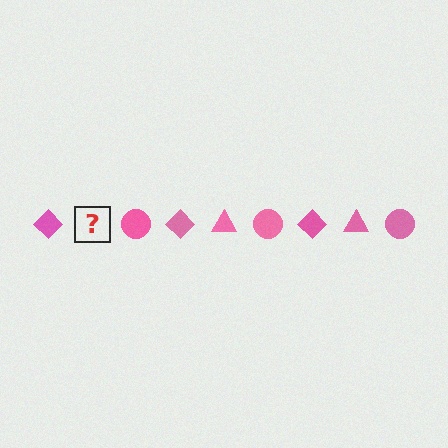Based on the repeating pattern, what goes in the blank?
The blank should be a pink triangle.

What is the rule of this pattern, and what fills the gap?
The rule is that the pattern cycles through diamond, triangle, circle shapes in pink. The gap should be filled with a pink triangle.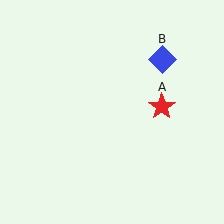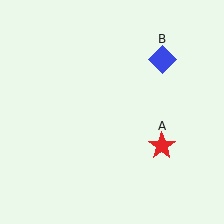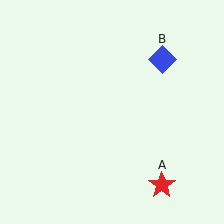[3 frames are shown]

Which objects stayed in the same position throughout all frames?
Blue diamond (object B) remained stationary.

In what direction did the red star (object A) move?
The red star (object A) moved down.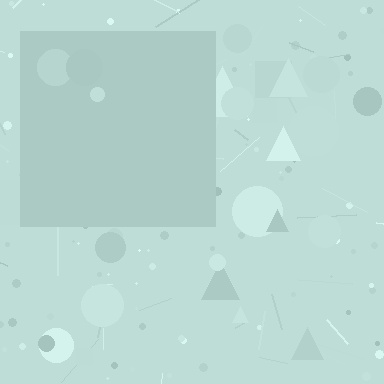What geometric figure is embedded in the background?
A square is embedded in the background.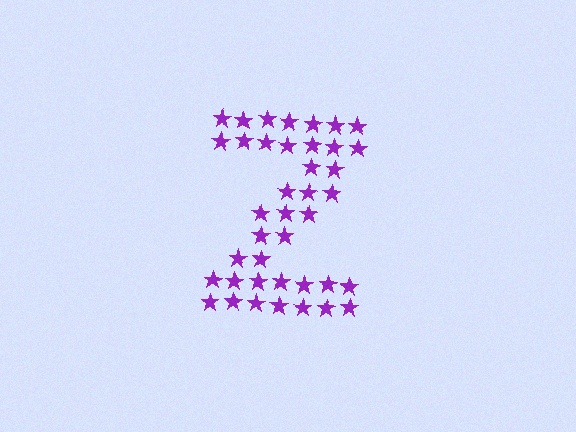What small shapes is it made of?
It is made of small stars.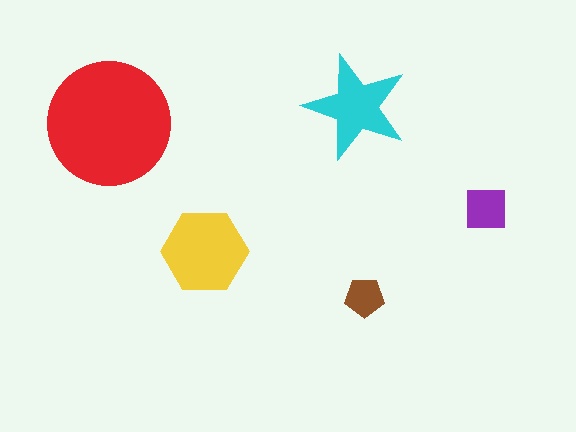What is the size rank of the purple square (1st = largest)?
4th.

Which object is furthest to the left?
The red circle is leftmost.